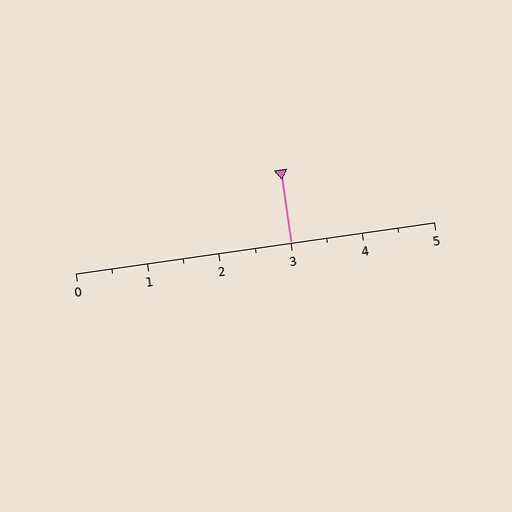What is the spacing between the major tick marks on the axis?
The major ticks are spaced 1 apart.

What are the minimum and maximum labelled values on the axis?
The axis runs from 0 to 5.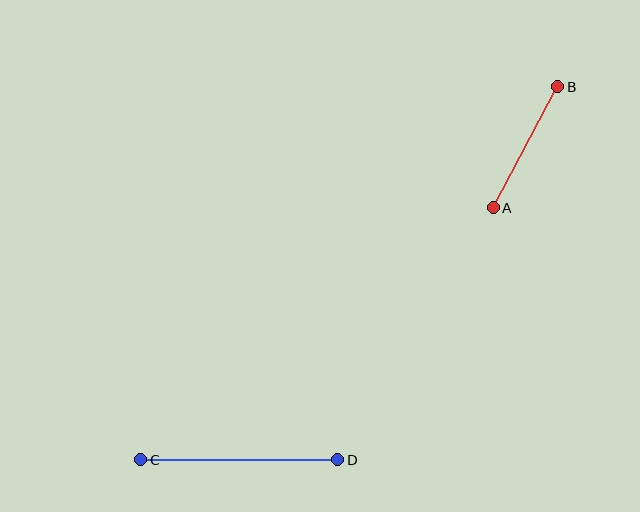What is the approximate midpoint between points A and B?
The midpoint is at approximately (526, 147) pixels.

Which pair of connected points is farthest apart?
Points C and D are farthest apart.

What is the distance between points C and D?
The distance is approximately 197 pixels.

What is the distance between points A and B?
The distance is approximately 137 pixels.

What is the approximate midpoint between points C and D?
The midpoint is at approximately (239, 460) pixels.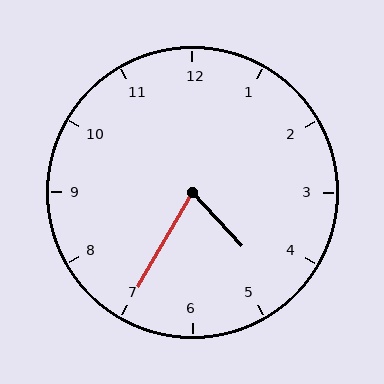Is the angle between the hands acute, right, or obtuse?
It is acute.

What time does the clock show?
4:35.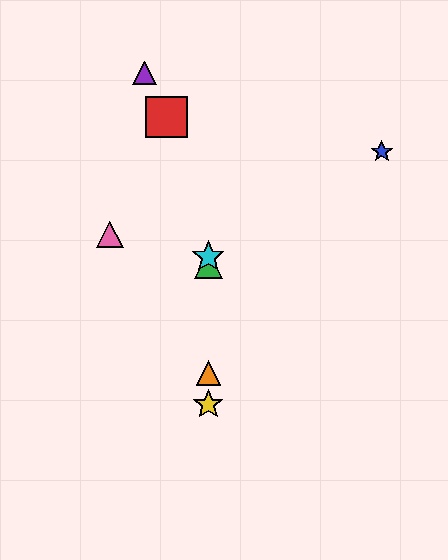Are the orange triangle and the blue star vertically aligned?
No, the orange triangle is at x≈208 and the blue star is at x≈382.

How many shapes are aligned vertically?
4 shapes (the green triangle, the yellow star, the orange triangle, the cyan star) are aligned vertically.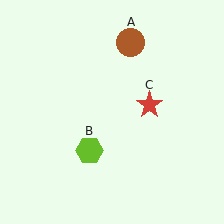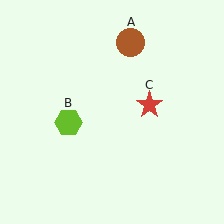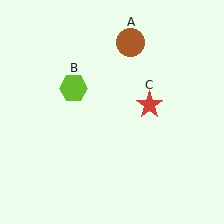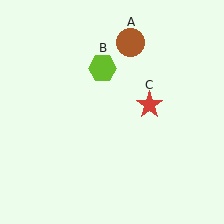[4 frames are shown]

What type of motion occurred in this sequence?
The lime hexagon (object B) rotated clockwise around the center of the scene.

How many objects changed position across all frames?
1 object changed position: lime hexagon (object B).